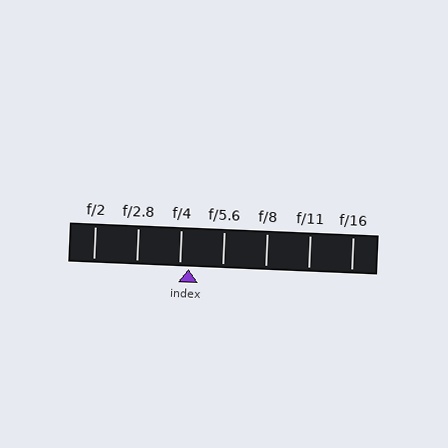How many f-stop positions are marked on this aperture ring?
There are 7 f-stop positions marked.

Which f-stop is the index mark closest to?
The index mark is closest to f/4.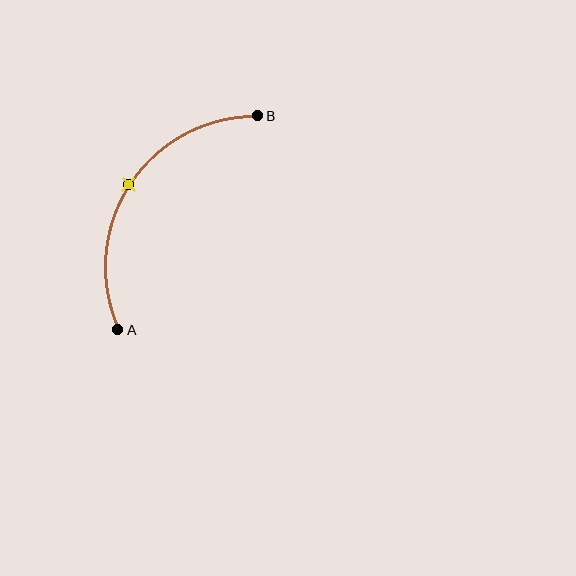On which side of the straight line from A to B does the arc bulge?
The arc bulges to the left of the straight line connecting A and B.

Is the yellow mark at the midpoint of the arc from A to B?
Yes. The yellow mark lies on the arc at equal arc-length from both A and B — it is the arc midpoint.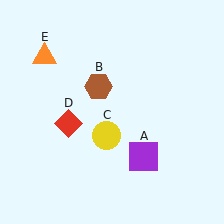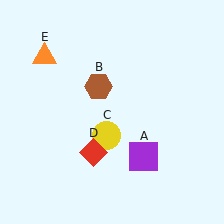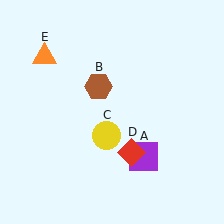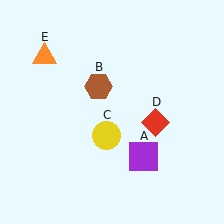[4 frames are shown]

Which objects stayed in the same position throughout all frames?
Purple square (object A) and brown hexagon (object B) and yellow circle (object C) and orange triangle (object E) remained stationary.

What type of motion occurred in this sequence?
The red diamond (object D) rotated counterclockwise around the center of the scene.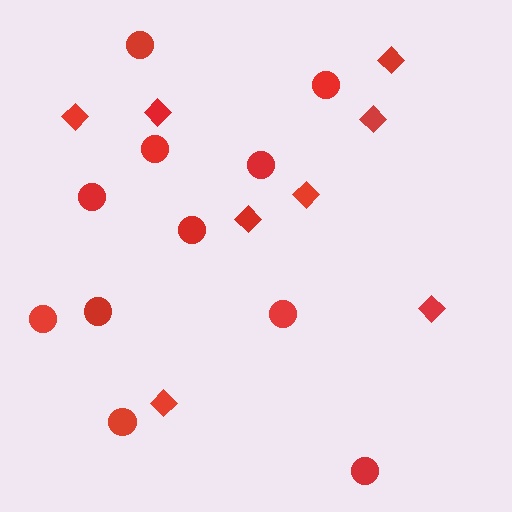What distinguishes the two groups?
There are 2 groups: one group of diamonds (8) and one group of circles (11).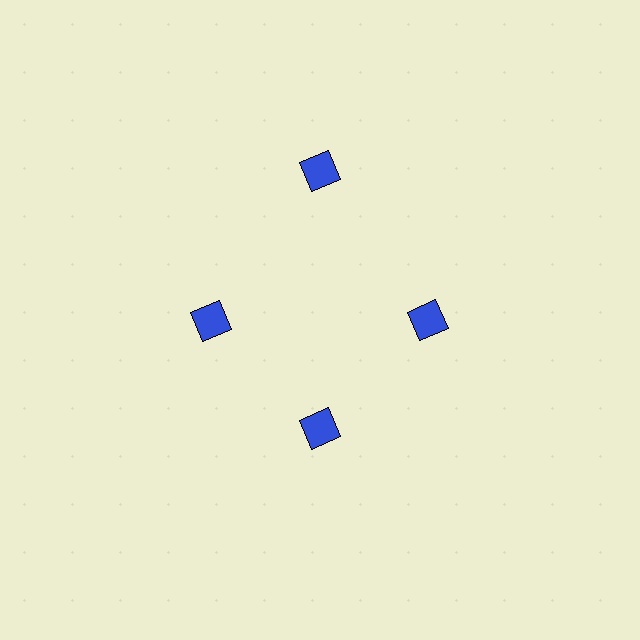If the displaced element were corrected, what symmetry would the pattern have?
It would have 4-fold rotational symmetry — the pattern would map onto itself every 90 degrees.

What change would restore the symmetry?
The symmetry would be restored by moving it inward, back onto the ring so that all 4 diamonds sit at equal angles and equal distance from the center.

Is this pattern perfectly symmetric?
No. The 4 blue diamonds are arranged in a ring, but one element near the 12 o'clock position is pushed outward from the center, breaking the 4-fold rotational symmetry.